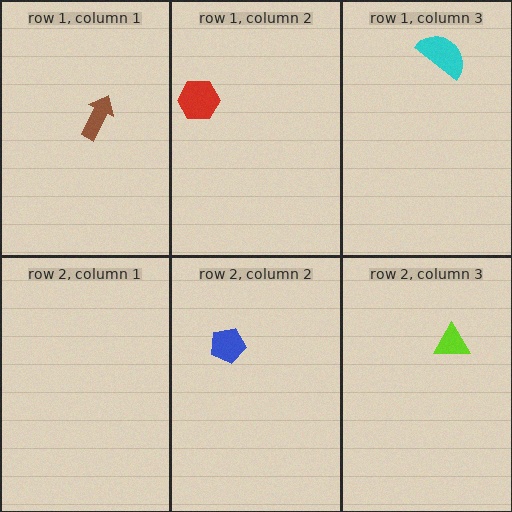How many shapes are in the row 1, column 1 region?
1.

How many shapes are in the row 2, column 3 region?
1.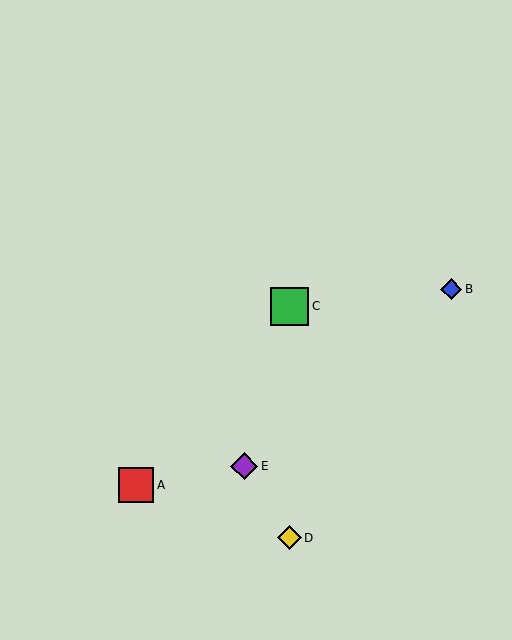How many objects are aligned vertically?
2 objects (C, D) are aligned vertically.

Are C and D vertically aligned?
Yes, both are at x≈290.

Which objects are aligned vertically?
Objects C, D are aligned vertically.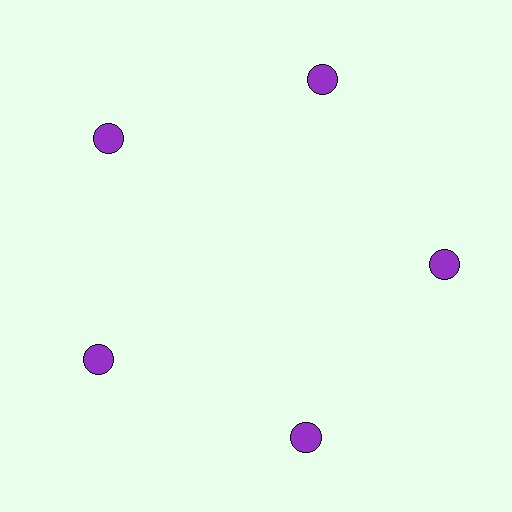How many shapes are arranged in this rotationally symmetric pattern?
There are 5 shapes, arranged in 5 groups of 1.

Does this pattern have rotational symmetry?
Yes, this pattern has 5-fold rotational symmetry. It looks the same after rotating 72 degrees around the center.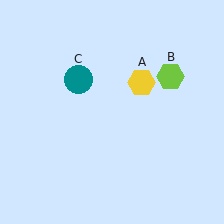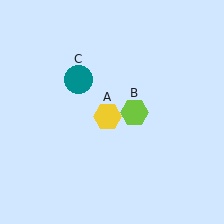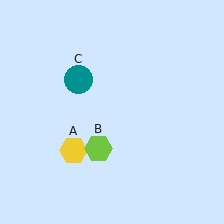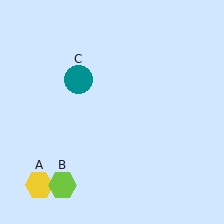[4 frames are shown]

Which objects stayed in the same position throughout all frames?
Teal circle (object C) remained stationary.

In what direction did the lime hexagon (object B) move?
The lime hexagon (object B) moved down and to the left.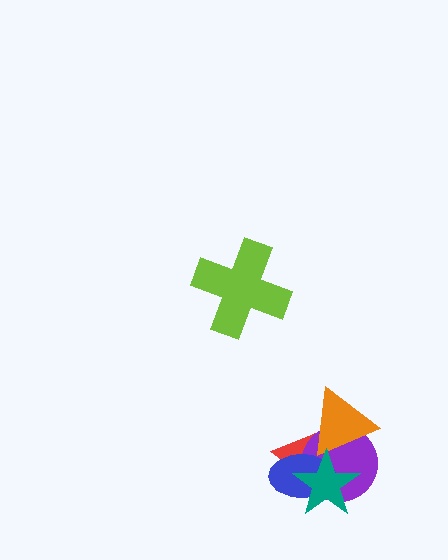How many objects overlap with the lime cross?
0 objects overlap with the lime cross.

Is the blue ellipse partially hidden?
Yes, it is partially covered by another shape.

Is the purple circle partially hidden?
Yes, it is partially covered by another shape.